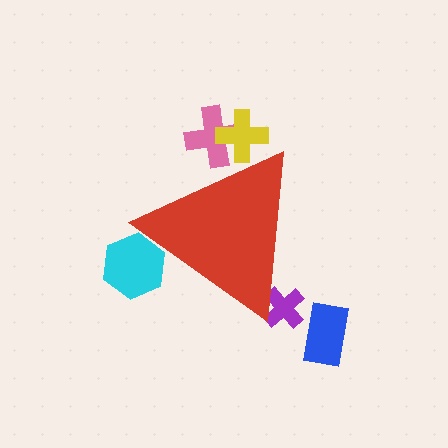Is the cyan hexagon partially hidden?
Yes, the cyan hexagon is partially hidden behind the red triangle.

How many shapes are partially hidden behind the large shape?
4 shapes are partially hidden.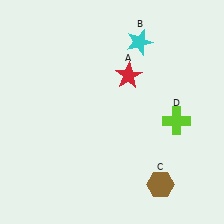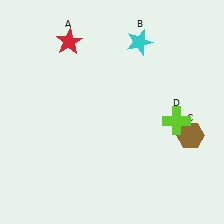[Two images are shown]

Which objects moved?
The objects that moved are: the red star (A), the brown hexagon (C).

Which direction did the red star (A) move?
The red star (A) moved left.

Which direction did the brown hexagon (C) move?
The brown hexagon (C) moved up.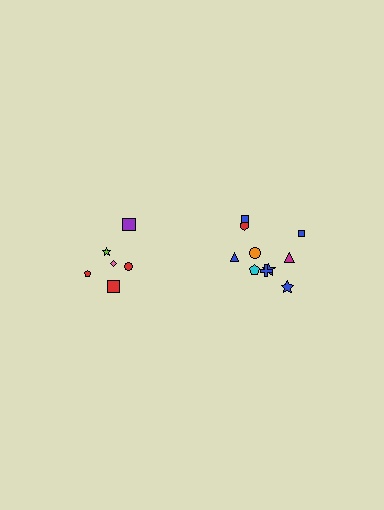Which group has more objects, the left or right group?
The right group.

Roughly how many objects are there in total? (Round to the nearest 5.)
Roughly 15 objects in total.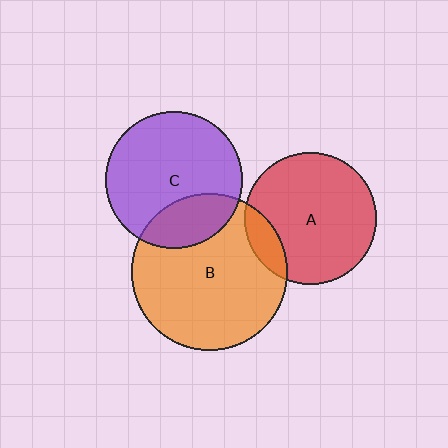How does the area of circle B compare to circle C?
Approximately 1.3 times.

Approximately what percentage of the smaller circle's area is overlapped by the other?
Approximately 25%.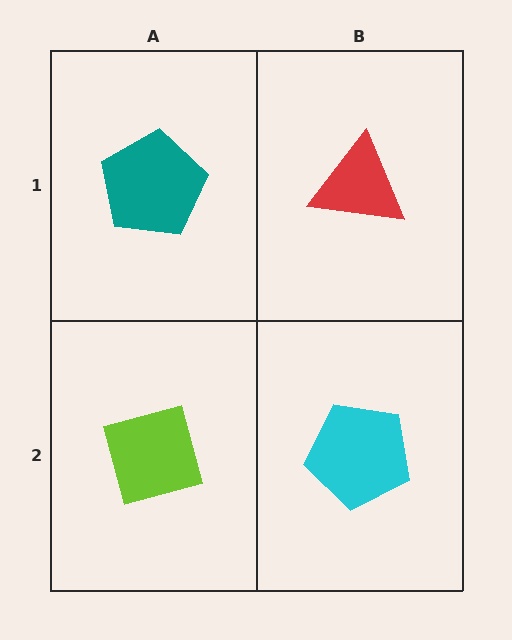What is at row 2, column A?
A lime diamond.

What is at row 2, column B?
A cyan pentagon.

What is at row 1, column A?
A teal pentagon.